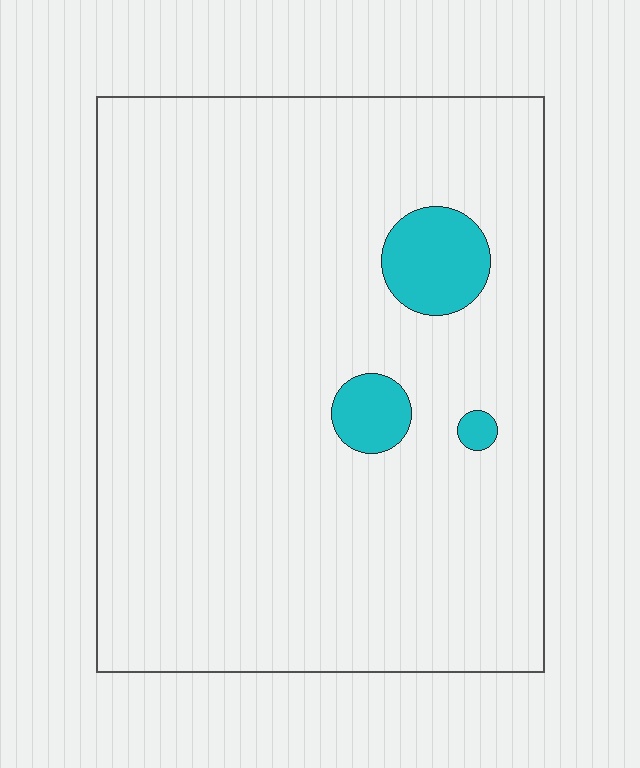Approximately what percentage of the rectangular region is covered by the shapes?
Approximately 5%.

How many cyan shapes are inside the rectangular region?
3.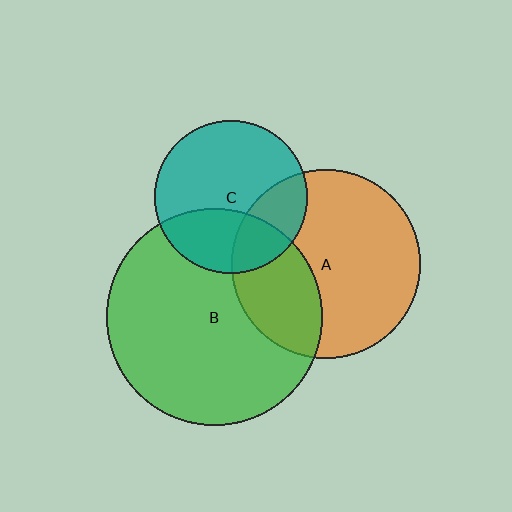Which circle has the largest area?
Circle B (green).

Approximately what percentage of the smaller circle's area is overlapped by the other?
Approximately 35%.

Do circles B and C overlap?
Yes.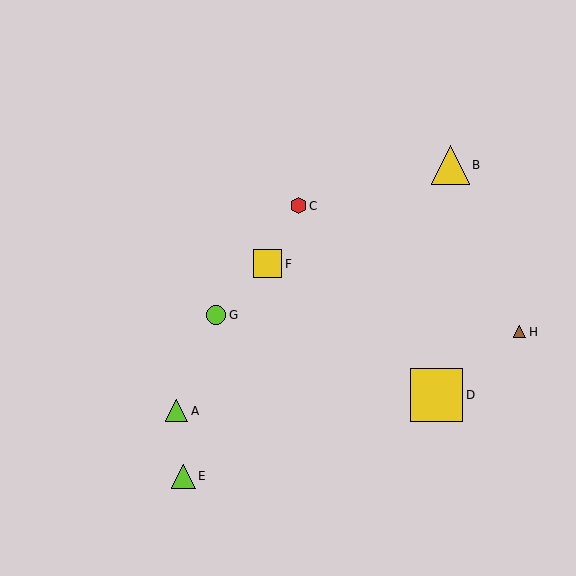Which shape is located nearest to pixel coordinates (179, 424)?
The lime triangle (labeled A) at (176, 411) is nearest to that location.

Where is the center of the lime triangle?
The center of the lime triangle is at (176, 411).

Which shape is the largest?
The yellow square (labeled D) is the largest.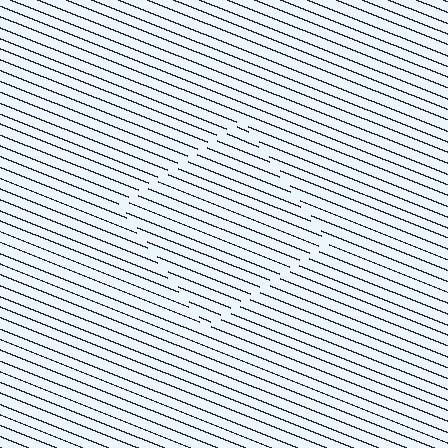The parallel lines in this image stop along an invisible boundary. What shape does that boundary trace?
An illusory square. The interior of the shape contains the same grating, shifted by half a period — the contour is defined by the phase discontinuity where line-ends from the inner and outer gratings abut.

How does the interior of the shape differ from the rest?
The interior of the shape contains the same grating, shifted by half a period — the contour is defined by the phase discontinuity where line-ends from the inner and outer gratings abut.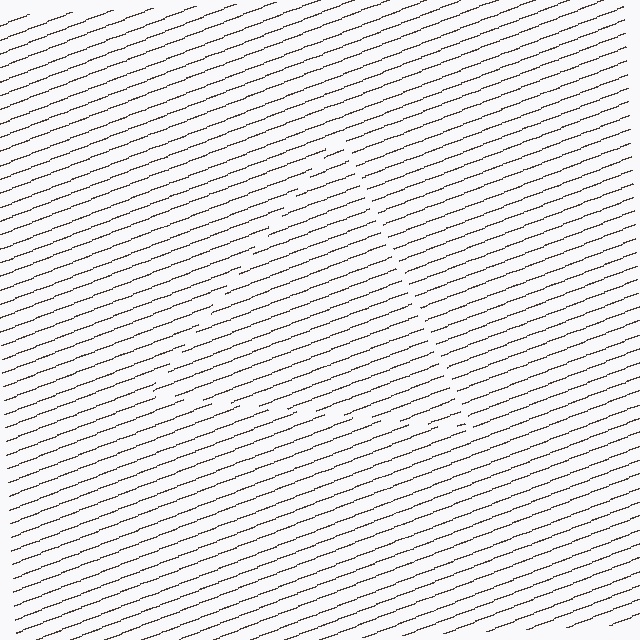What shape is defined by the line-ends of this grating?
An illusory triangle. The interior of the shape contains the same grating, shifted by half a period — the contour is defined by the phase discontinuity where line-ends from the inner and outer gratings abut.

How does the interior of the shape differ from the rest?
The interior of the shape contains the same grating, shifted by half a period — the contour is defined by the phase discontinuity where line-ends from the inner and outer gratings abut.